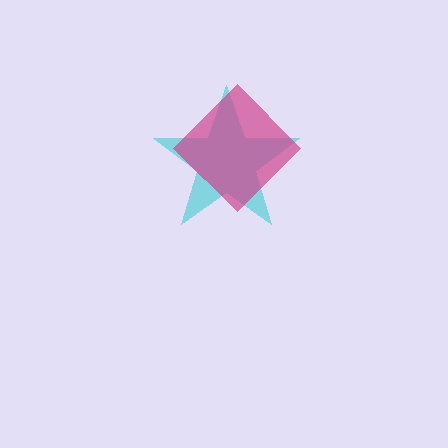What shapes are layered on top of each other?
The layered shapes are: a cyan star, a magenta diamond.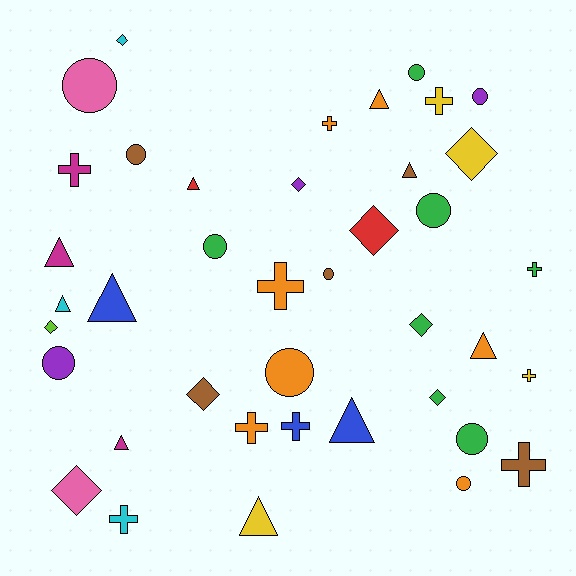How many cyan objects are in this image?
There are 3 cyan objects.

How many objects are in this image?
There are 40 objects.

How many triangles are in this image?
There are 10 triangles.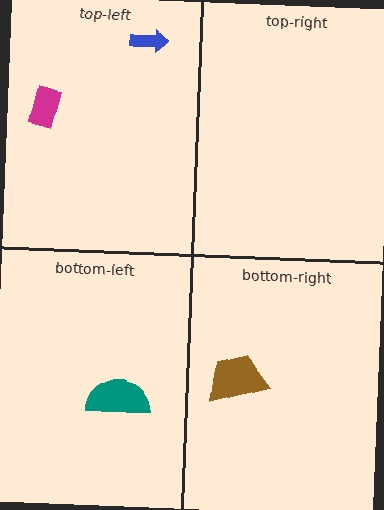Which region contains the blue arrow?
The top-left region.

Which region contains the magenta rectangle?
The top-left region.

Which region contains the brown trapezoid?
The bottom-right region.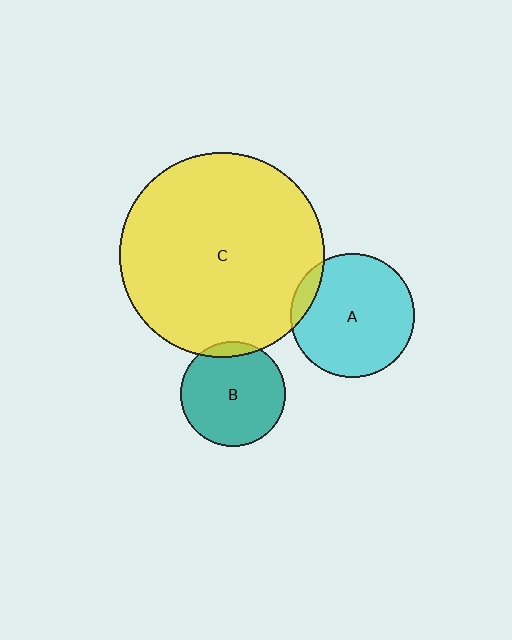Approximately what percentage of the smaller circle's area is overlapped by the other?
Approximately 10%.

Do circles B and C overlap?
Yes.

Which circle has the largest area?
Circle C (yellow).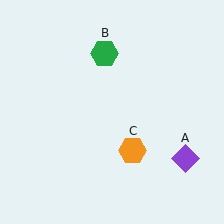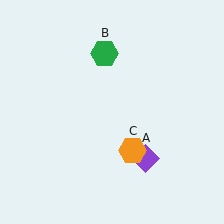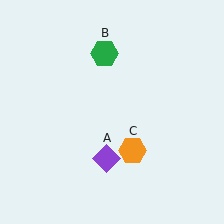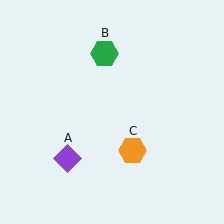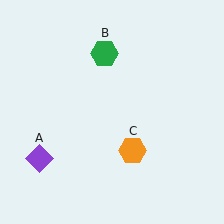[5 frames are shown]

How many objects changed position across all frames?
1 object changed position: purple diamond (object A).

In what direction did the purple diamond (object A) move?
The purple diamond (object A) moved left.